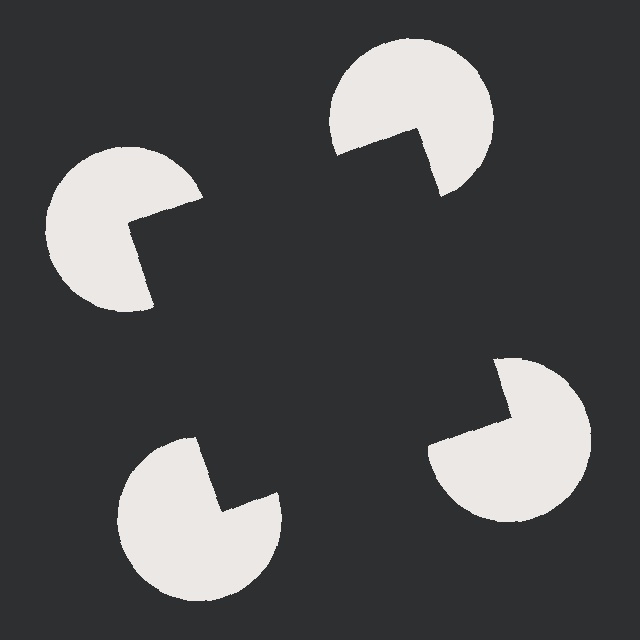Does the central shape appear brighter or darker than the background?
It typically appears slightly darker than the background, even though no actual brightness change is drawn.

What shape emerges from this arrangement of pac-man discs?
An illusory square — its edges are inferred from the aligned wedge cuts in the pac-man discs, not physically drawn.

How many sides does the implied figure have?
4 sides.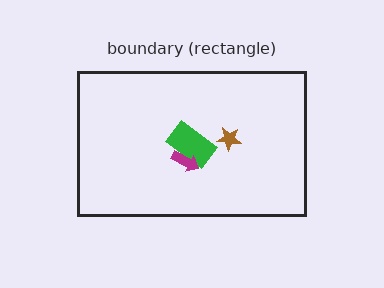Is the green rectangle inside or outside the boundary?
Inside.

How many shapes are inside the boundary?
3 inside, 0 outside.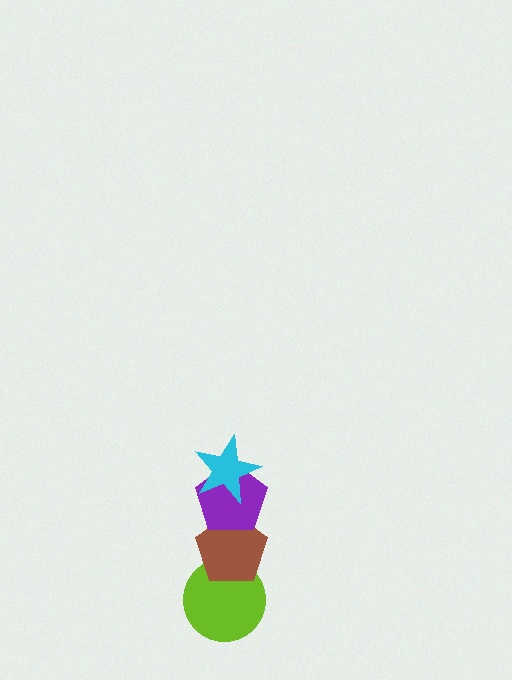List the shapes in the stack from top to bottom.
From top to bottom: the cyan star, the purple pentagon, the brown pentagon, the lime circle.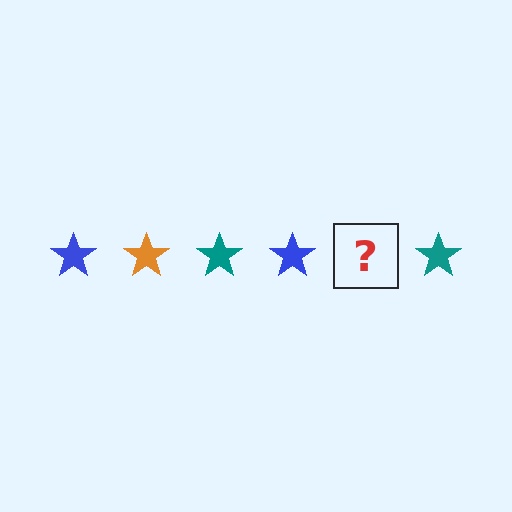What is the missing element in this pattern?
The missing element is an orange star.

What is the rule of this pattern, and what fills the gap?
The rule is that the pattern cycles through blue, orange, teal stars. The gap should be filled with an orange star.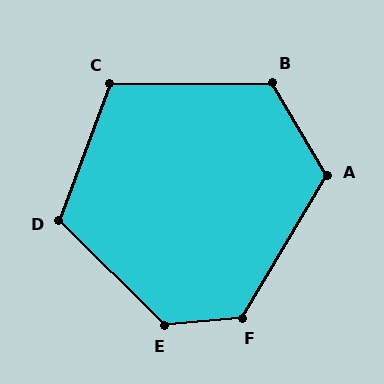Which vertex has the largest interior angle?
E, at approximately 130 degrees.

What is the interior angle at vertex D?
Approximately 115 degrees (obtuse).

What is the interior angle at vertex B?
Approximately 120 degrees (obtuse).